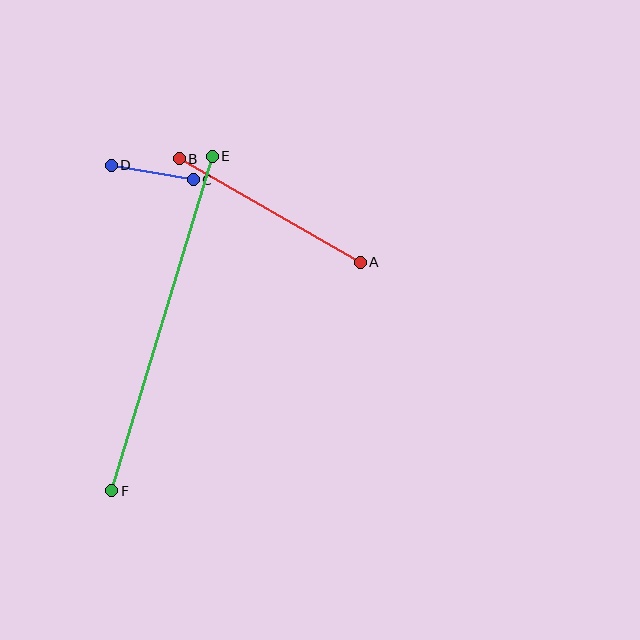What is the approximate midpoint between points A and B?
The midpoint is at approximately (270, 211) pixels.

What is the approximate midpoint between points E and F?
The midpoint is at approximately (162, 324) pixels.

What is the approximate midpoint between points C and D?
The midpoint is at approximately (152, 172) pixels.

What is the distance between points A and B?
The distance is approximately 209 pixels.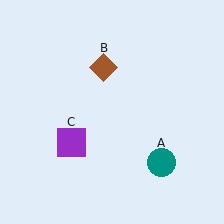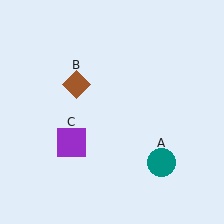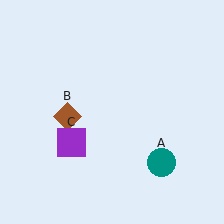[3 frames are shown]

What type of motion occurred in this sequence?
The brown diamond (object B) rotated counterclockwise around the center of the scene.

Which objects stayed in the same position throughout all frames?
Teal circle (object A) and purple square (object C) remained stationary.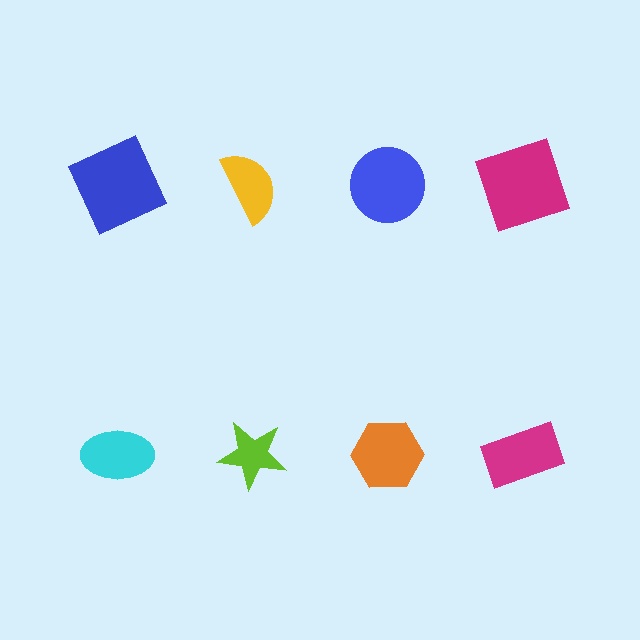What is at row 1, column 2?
A yellow semicircle.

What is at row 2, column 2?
A lime star.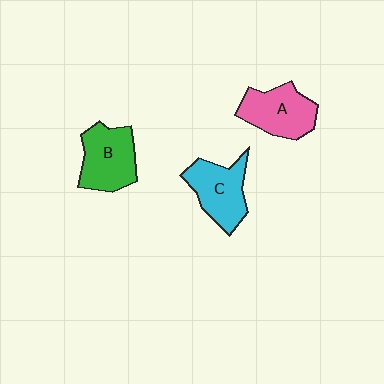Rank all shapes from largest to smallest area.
From largest to smallest: B (green), C (cyan), A (pink).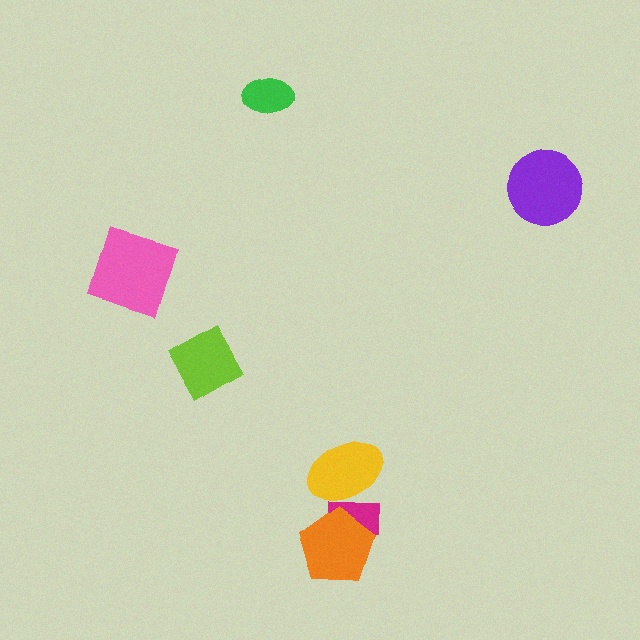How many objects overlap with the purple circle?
0 objects overlap with the purple circle.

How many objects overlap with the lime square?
0 objects overlap with the lime square.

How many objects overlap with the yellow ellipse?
1 object overlaps with the yellow ellipse.